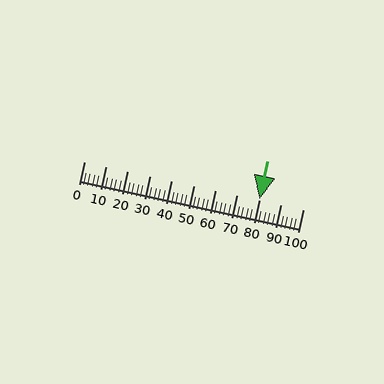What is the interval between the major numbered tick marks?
The major tick marks are spaced 10 units apart.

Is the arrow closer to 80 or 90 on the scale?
The arrow is closer to 80.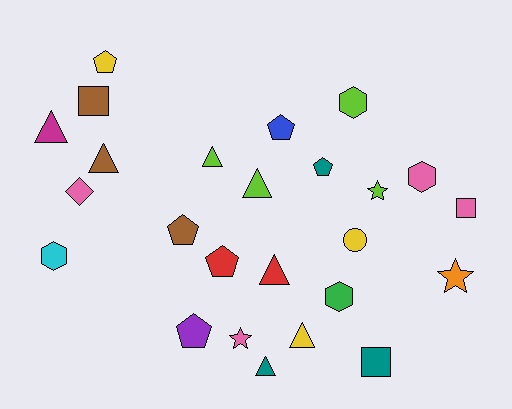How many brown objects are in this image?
There are 3 brown objects.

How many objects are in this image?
There are 25 objects.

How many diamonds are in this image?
There is 1 diamond.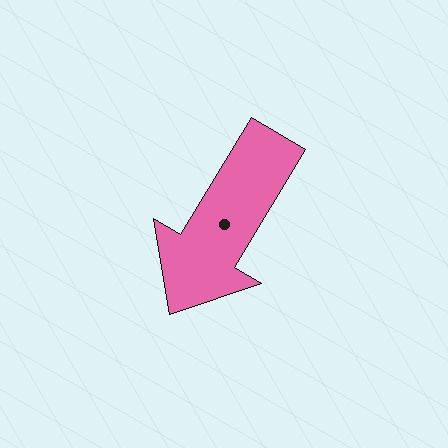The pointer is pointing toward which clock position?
Roughly 7 o'clock.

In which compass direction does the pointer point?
Southwest.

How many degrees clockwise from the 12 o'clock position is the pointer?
Approximately 211 degrees.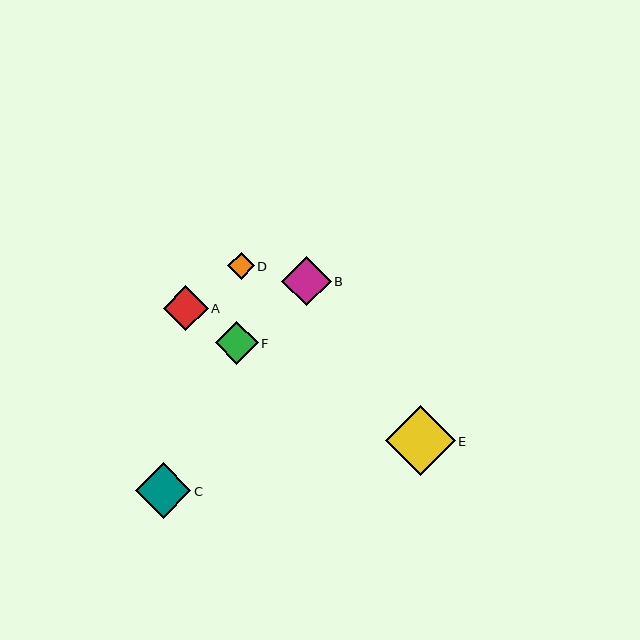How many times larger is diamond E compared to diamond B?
Diamond E is approximately 1.4 times the size of diamond B.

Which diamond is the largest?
Diamond E is the largest with a size of approximately 70 pixels.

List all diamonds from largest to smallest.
From largest to smallest: E, C, B, A, F, D.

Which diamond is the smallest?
Diamond D is the smallest with a size of approximately 27 pixels.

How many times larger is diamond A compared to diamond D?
Diamond A is approximately 1.7 times the size of diamond D.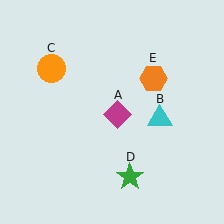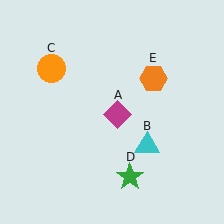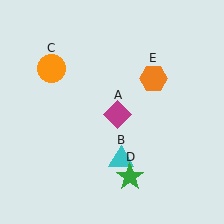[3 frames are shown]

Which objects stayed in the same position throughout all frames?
Magenta diamond (object A) and orange circle (object C) and green star (object D) and orange hexagon (object E) remained stationary.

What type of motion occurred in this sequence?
The cyan triangle (object B) rotated clockwise around the center of the scene.